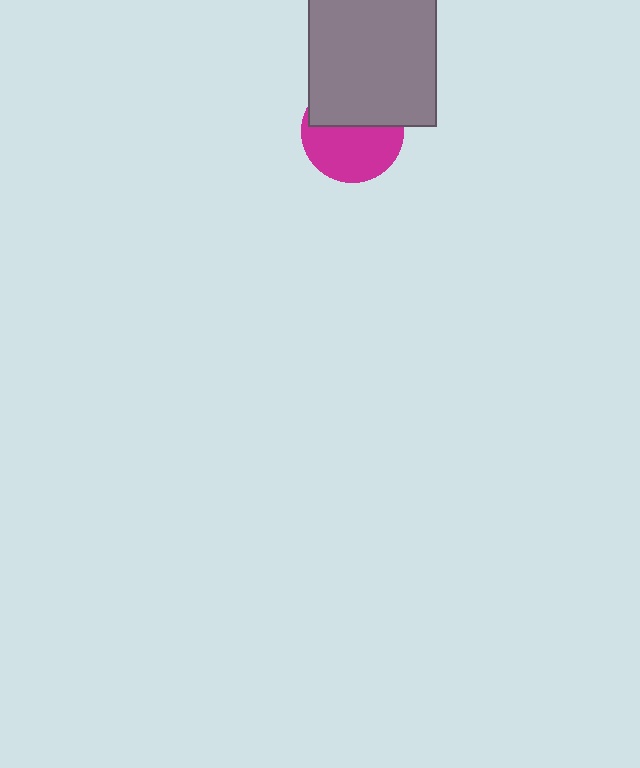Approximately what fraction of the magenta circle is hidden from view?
Roughly 44% of the magenta circle is hidden behind the gray square.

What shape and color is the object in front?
The object in front is a gray square.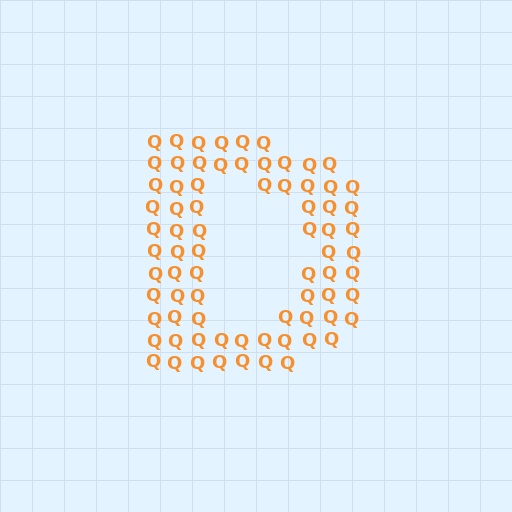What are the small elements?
The small elements are letter Q's.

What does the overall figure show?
The overall figure shows the letter D.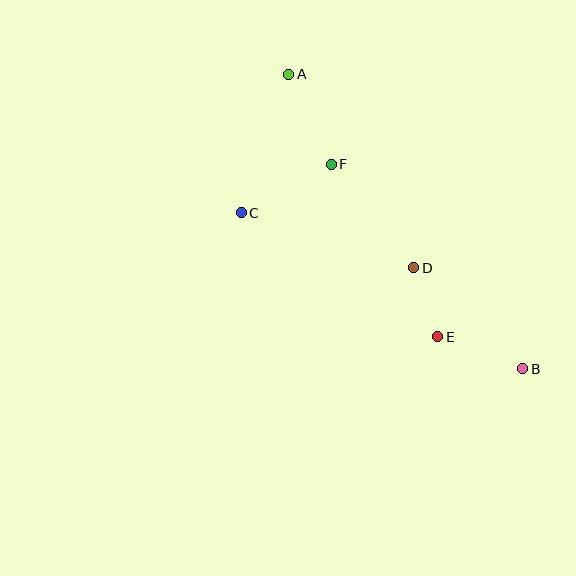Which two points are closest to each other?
Points D and E are closest to each other.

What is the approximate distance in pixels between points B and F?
The distance between B and F is approximately 280 pixels.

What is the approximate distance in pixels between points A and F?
The distance between A and F is approximately 99 pixels.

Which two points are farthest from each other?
Points A and B are farthest from each other.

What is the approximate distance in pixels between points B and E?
The distance between B and E is approximately 91 pixels.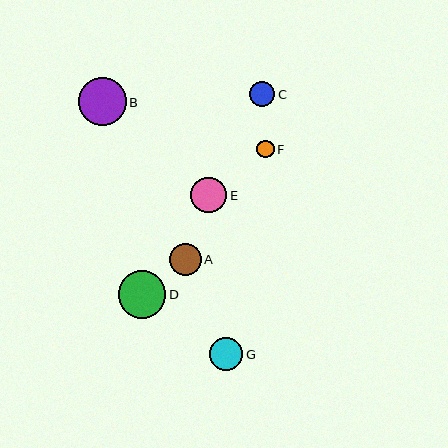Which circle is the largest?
Circle B is the largest with a size of approximately 48 pixels.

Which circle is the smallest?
Circle F is the smallest with a size of approximately 18 pixels.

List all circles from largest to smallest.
From largest to smallest: B, D, E, G, A, C, F.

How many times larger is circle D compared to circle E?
Circle D is approximately 1.3 times the size of circle E.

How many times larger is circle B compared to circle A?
Circle B is approximately 1.5 times the size of circle A.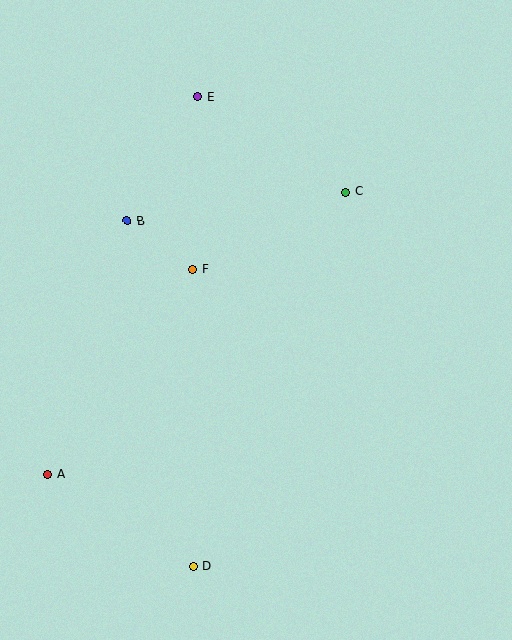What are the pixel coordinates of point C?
Point C is at (346, 192).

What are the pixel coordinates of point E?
Point E is at (197, 97).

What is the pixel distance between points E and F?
The distance between E and F is 172 pixels.